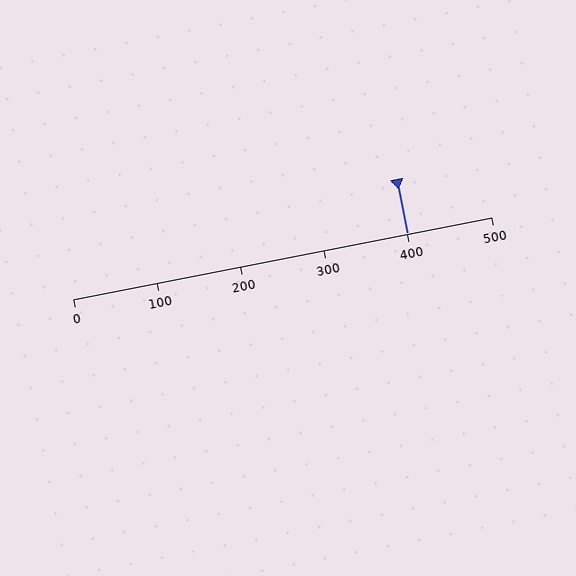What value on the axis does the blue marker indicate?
The marker indicates approximately 400.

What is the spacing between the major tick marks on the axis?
The major ticks are spaced 100 apart.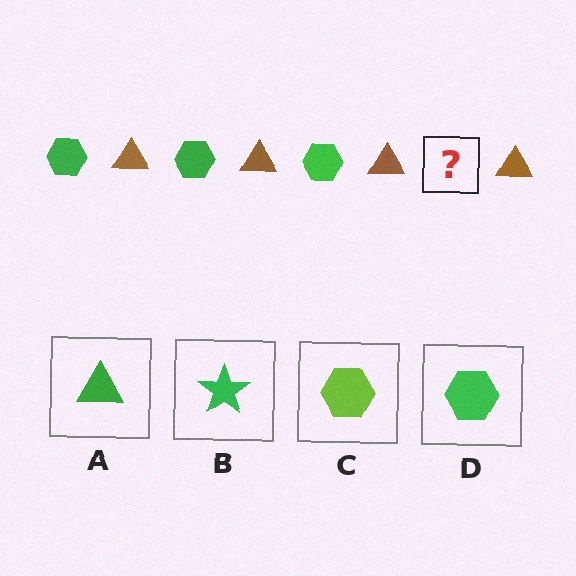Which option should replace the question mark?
Option D.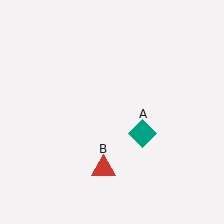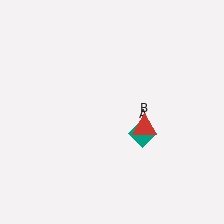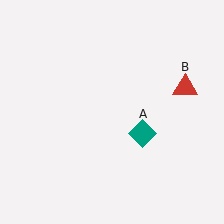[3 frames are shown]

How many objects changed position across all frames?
1 object changed position: red triangle (object B).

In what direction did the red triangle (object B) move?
The red triangle (object B) moved up and to the right.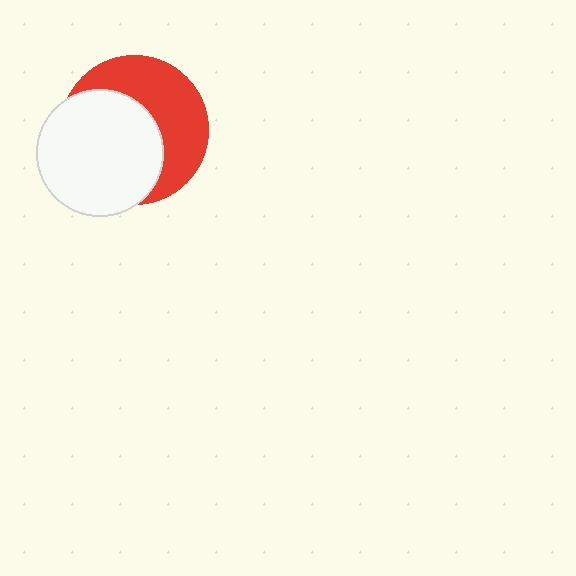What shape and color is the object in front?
The object in front is a white circle.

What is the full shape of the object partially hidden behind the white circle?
The partially hidden object is a red circle.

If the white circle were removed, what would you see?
You would see the complete red circle.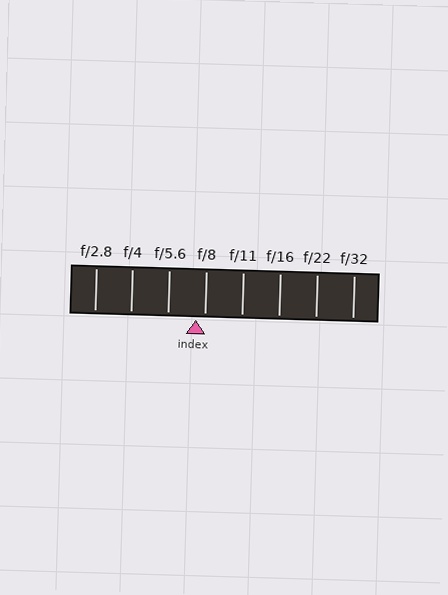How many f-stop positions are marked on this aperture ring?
There are 8 f-stop positions marked.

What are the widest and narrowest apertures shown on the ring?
The widest aperture shown is f/2.8 and the narrowest is f/32.